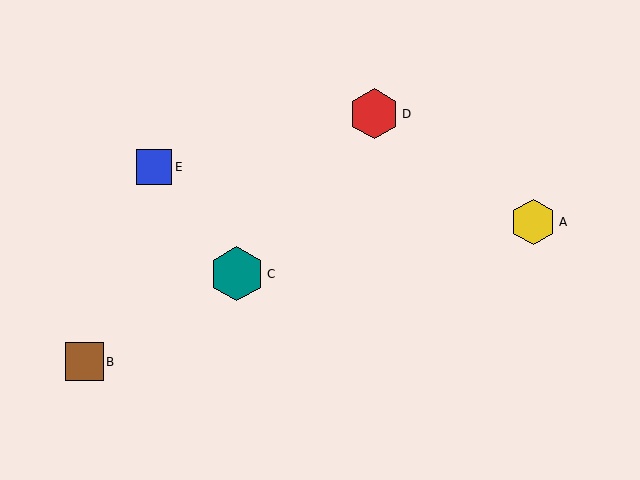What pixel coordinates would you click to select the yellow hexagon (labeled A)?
Click at (533, 222) to select the yellow hexagon A.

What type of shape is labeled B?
Shape B is a brown square.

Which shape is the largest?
The teal hexagon (labeled C) is the largest.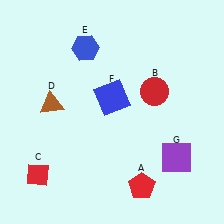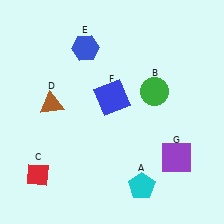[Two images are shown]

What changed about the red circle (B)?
In Image 1, B is red. In Image 2, it changed to green.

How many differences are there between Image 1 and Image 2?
There are 2 differences between the two images.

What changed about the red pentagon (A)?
In Image 1, A is red. In Image 2, it changed to cyan.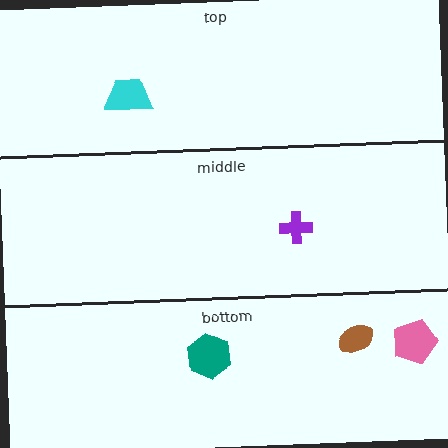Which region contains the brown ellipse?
The bottom region.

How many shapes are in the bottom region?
3.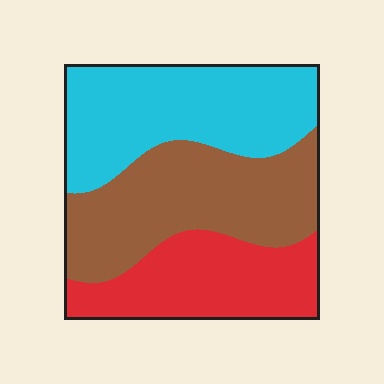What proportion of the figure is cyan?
Cyan covers roughly 35% of the figure.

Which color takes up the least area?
Red, at roughly 25%.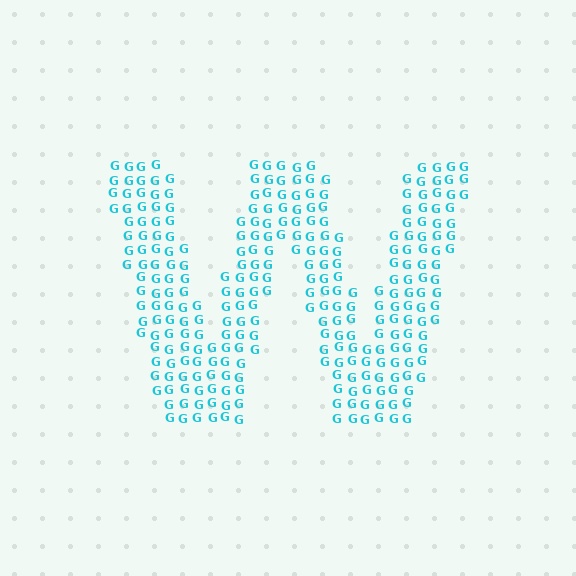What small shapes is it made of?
It is made of small letter G's.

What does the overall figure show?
The overall figure shows the letter W.